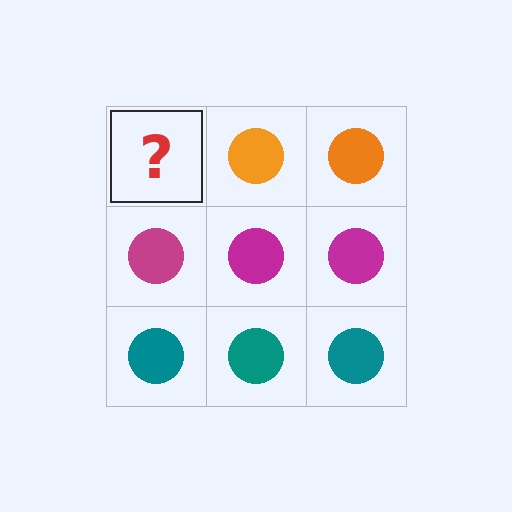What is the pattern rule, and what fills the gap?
The rule is that each row has a consistent color. The gap should be filled with an orange circle.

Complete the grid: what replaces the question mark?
The question mark should be replaced with an orange circle.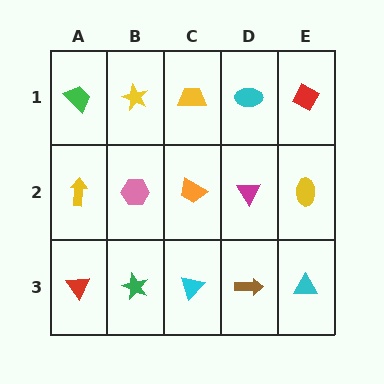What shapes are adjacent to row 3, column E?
A yellow ellipse (row 2, column E), a brown arrow (row 3, column D).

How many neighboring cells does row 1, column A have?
2.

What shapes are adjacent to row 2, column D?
A cyan ellipse (row 1, column D), a brown arrow (row 3, column D), an orange trapezoid (row 2, column C), a yellow ellipse (row 2, column E).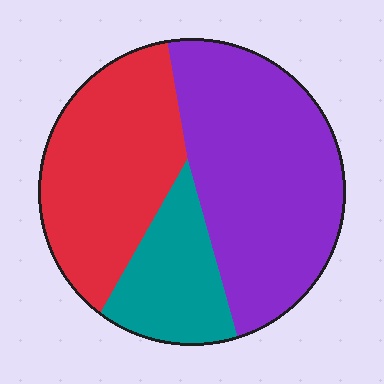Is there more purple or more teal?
Purple.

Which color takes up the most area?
Purple, at roughly 45%.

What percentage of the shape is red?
Red covers around 35% of the shape.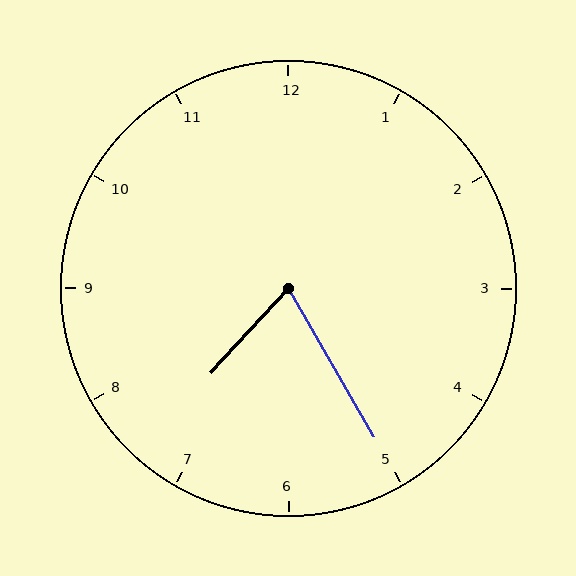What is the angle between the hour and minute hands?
Approximately 72 degrees.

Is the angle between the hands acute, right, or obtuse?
It is acute.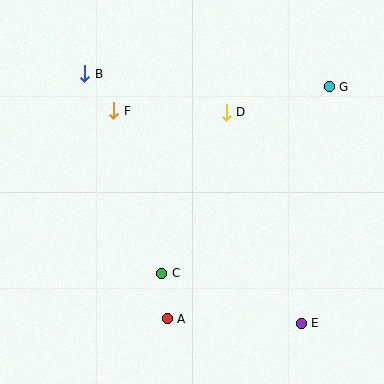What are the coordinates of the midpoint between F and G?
The midpoint between F and G is at (222, 99).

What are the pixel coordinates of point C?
Point C is at (162, 273).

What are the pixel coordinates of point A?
Point A is at (167, 319).